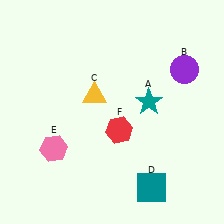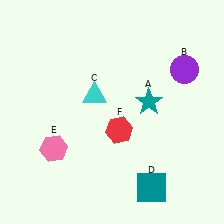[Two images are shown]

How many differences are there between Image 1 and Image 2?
There is 1 difference between the two images.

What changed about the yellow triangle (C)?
In Image 1, C is yellow. In Image 2, it changed to cyan.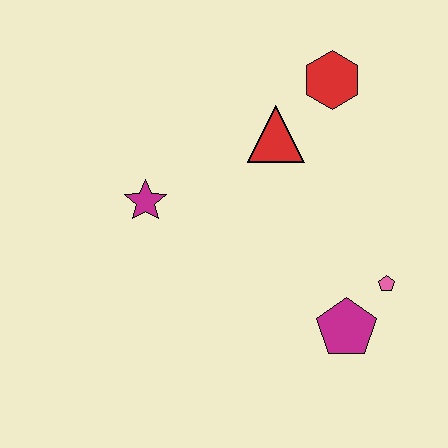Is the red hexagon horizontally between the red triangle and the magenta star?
No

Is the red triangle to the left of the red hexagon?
Yes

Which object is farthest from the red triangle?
The magenta pentagon is farthest from the red triangle.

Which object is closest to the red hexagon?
The red triangle is closest to the red hexagon.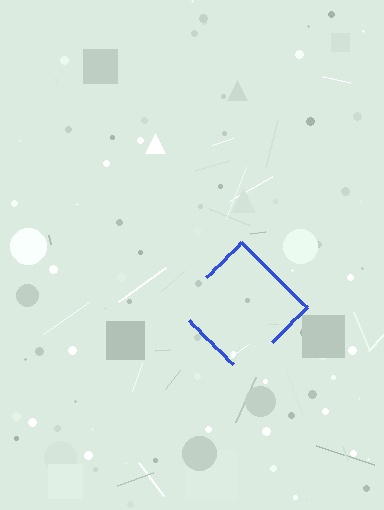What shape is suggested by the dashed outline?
The dashed outline suggests a diamond.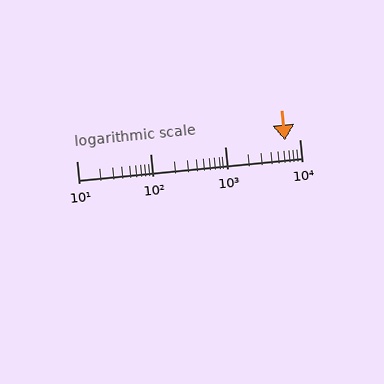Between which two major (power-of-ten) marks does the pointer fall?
The pointer is between 1000 and 10000.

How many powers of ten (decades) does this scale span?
The scale spans 3 decades, from 10 to 10000.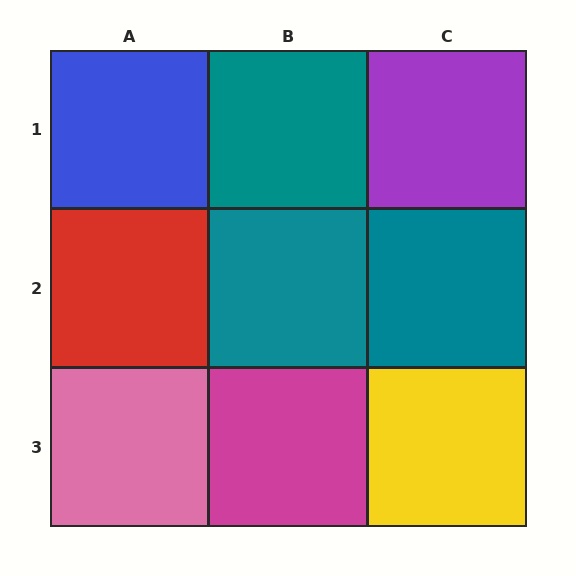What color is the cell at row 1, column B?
Teal.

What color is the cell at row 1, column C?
Purple.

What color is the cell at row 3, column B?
Magenta.